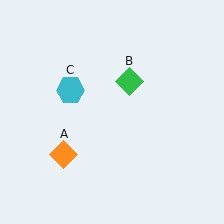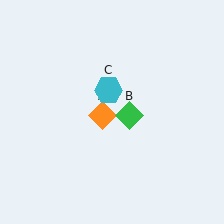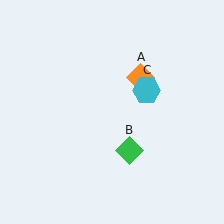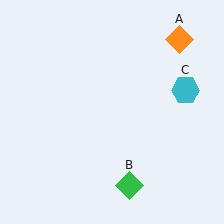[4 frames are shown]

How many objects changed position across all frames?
3 objects changed position: orange diamond (object A), green diamond (object B), cyan hexagon (object C).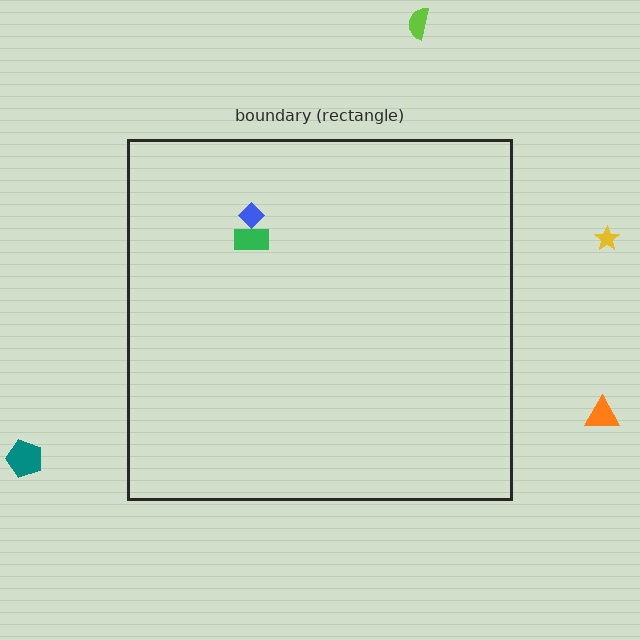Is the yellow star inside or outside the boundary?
Outside.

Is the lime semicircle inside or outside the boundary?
Outside.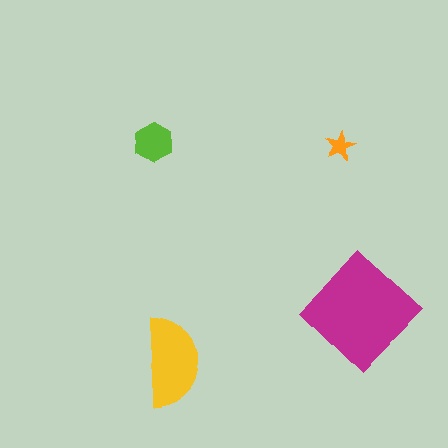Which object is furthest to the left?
The lime hexagon is leftmost.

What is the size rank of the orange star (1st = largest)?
4th.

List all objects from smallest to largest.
The orange star, the lime hexagon, the yellow semicircle, the magenta diamond.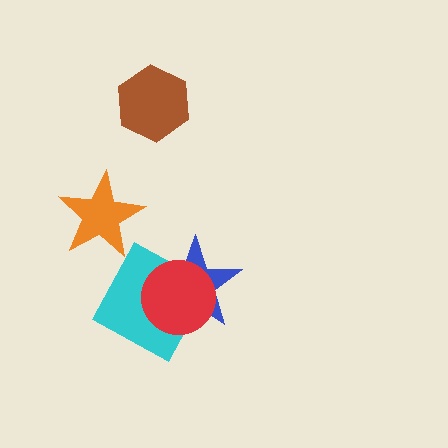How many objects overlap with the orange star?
0 objects overlap with the orange star.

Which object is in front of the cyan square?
The red circle is in front of the cyan square.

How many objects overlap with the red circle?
2 objects overlap with the red circle.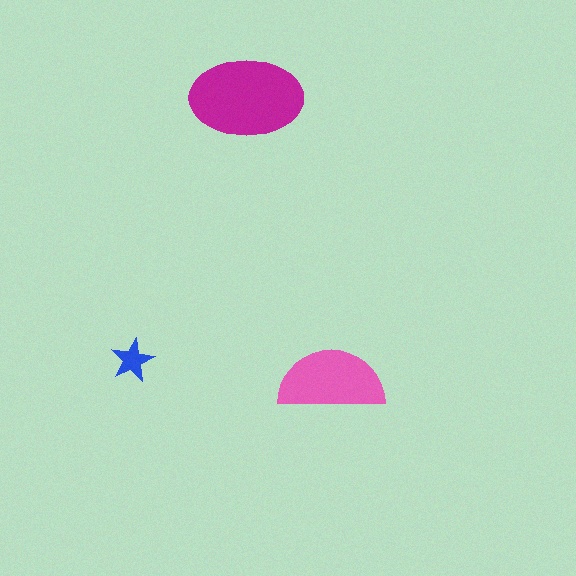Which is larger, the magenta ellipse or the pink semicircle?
The magenta ellipse.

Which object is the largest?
The magenta ellipse.